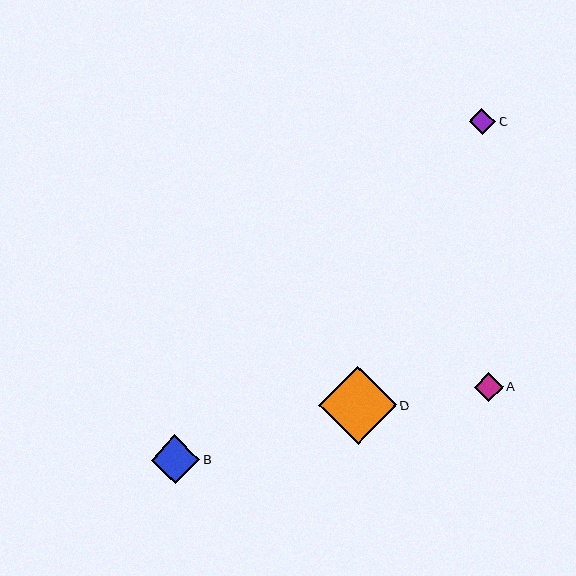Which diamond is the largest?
Diamond D is the largest with a size of approximately 78 pixels.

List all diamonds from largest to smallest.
From largest to smallest: D, B, A, C.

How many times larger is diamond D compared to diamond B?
Diamond D is approximately 1.6 times the size of diamond B.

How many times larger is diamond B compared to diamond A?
Diamond B is approximately 1.7 times the size of diamond A.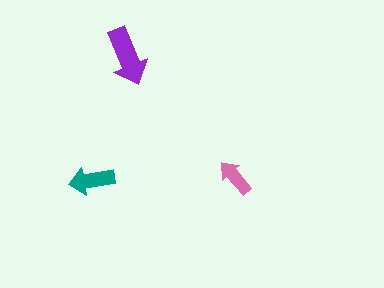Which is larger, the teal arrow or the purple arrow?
The purple one.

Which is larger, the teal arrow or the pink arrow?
The teal one.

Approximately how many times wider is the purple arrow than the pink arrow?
About 1.5 times wider.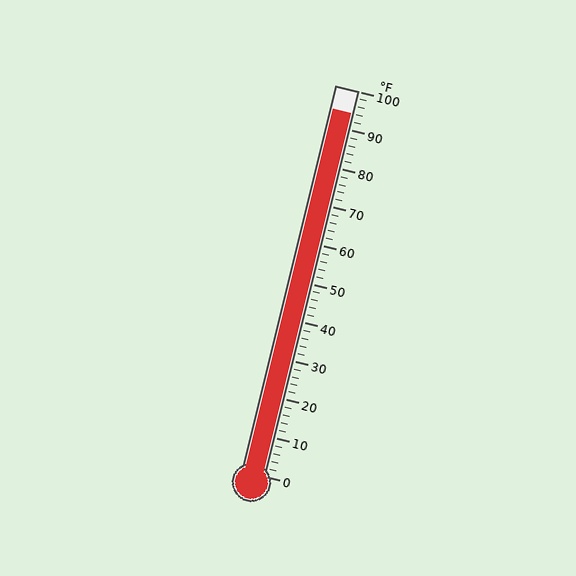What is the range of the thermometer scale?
The thermometer scale ranges from 0°F to 100°F.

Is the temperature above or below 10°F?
The temperature is above 10°F.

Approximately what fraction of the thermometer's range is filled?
The thermometer is filled to approximately 95% of its range.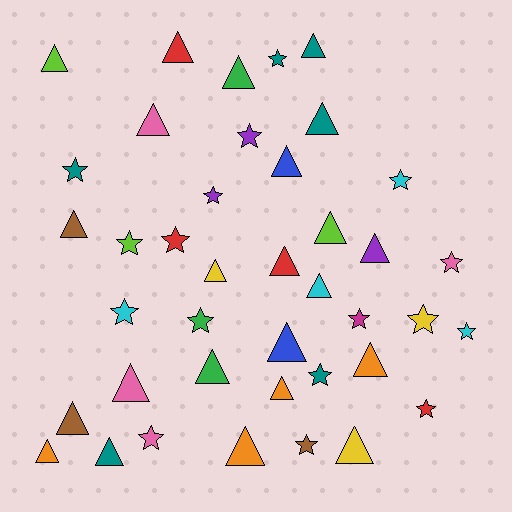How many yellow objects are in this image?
There are 3 yellow objects.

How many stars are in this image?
There are 17 stars.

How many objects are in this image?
There are 40 objects.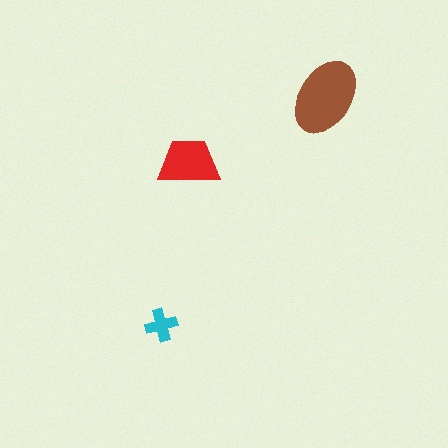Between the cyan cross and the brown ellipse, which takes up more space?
The brown ellipse.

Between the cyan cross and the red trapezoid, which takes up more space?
The red trapezoid.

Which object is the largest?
The brown ellipse.